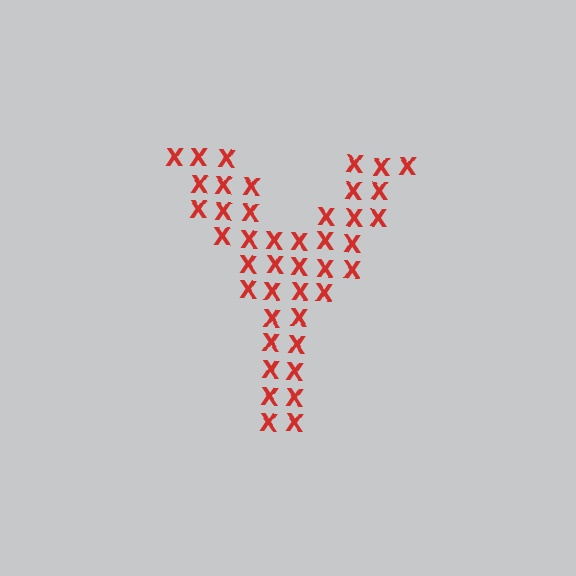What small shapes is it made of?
It is made of small letter X's.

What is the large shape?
The large shape is the letter Y.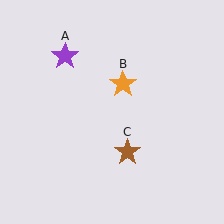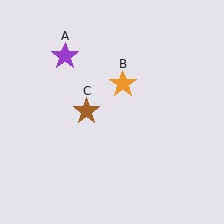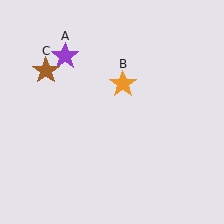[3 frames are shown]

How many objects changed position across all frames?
1 object changed position: brown star (object C).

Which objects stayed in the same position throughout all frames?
Purple star (object A) and orange star (object B) remained stationary.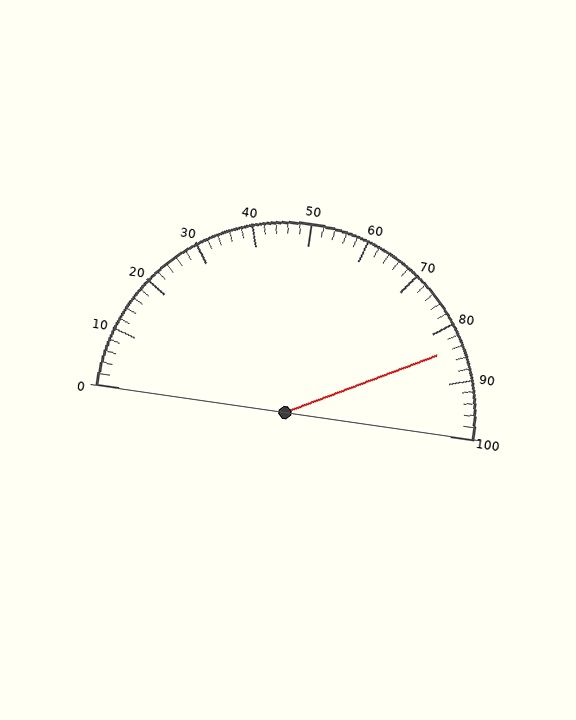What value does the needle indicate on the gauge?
The needle indicates approximately 84.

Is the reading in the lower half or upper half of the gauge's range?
The reading is in the upper half of the range (0 to 100).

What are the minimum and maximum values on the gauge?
The gauge ranges from 0 to 100.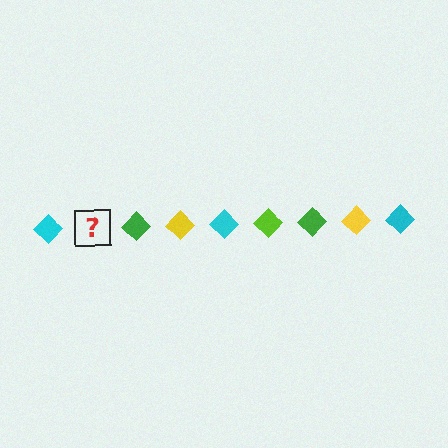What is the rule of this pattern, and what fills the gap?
The rule is that the pattern cycles through cyan, lime, green, yellow diamonds. The gap should be filled with a lime diamond.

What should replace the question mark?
The question mark should be replaced with a lime diamond.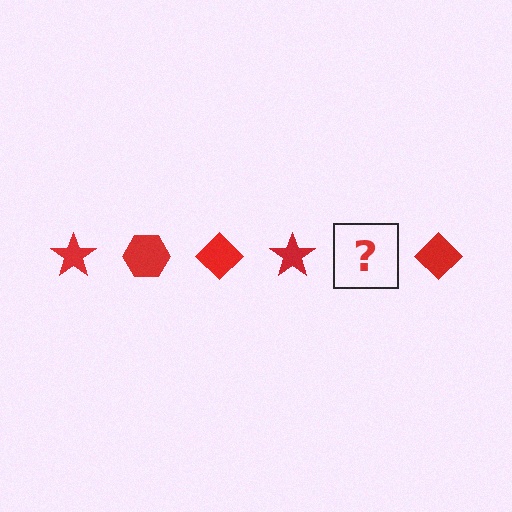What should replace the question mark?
The question mark should be replaced with a red hexagon.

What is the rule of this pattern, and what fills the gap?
The rule is that the pattern cycles through star, hexagon, diamond shapes in red. The gap should be filled with a red hexagon.